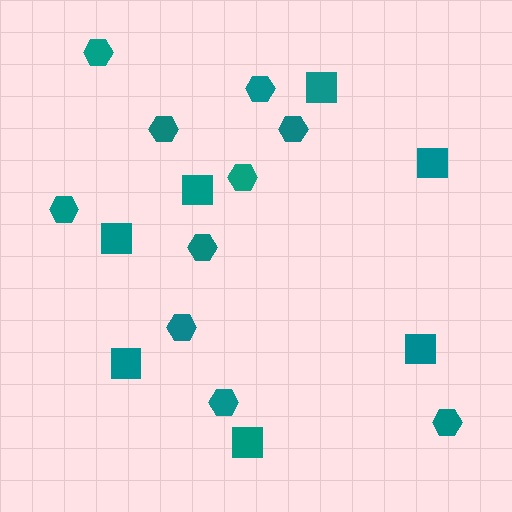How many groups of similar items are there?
There are 2 groups: one group of hexagons (10) and one group of squares (7).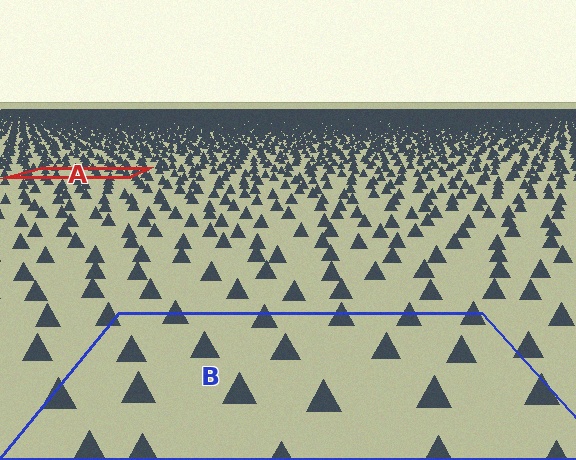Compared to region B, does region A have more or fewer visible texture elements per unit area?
Region A has more texture elements per unit area — they are packed more densely because it is farther away.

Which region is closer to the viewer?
Region B is closer. The texture elements there are larger and more spread out.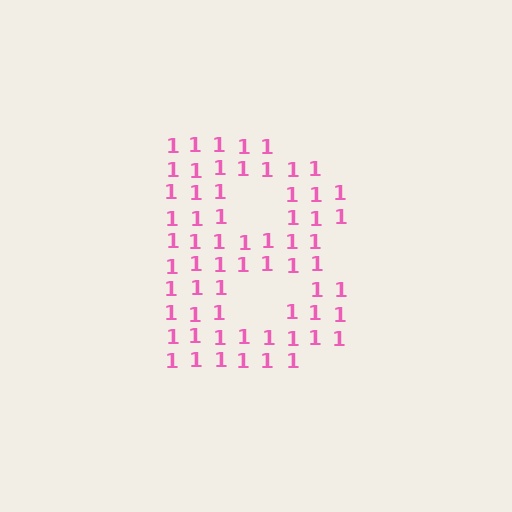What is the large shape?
The large shape is the letter B.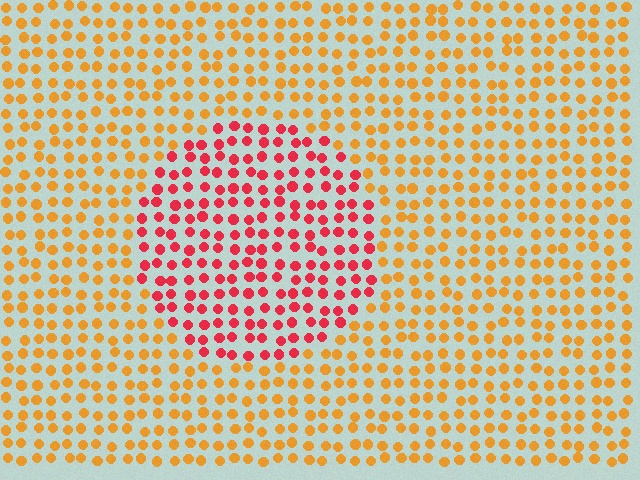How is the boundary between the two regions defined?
The boundary is defined purely by a slight shift in hue (about 44 degrees). Spacing, size, and orientation are identical on both sides.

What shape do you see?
I see a circle.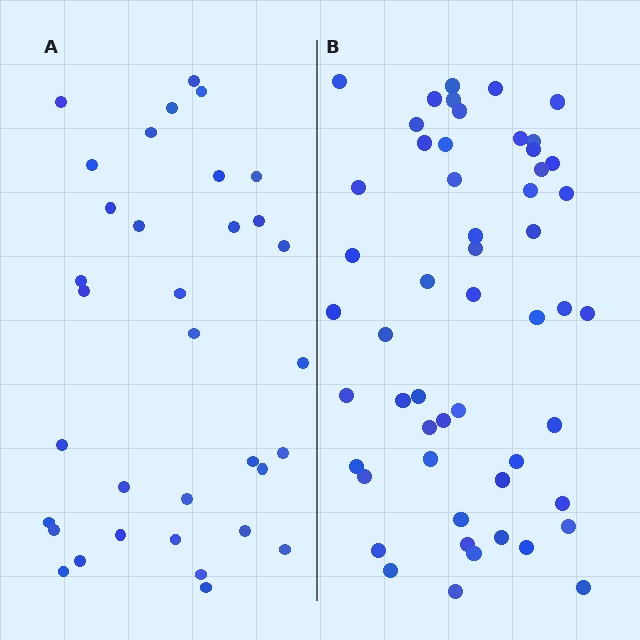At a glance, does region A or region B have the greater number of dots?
Region B (the right region) has more dots.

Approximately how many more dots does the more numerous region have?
Region B has approximately 20 more dots than region A.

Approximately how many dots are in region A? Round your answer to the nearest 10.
About 30 dots. (The exact count is 34, which rounds to 30.)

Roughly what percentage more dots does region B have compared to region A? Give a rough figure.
About 55% more.